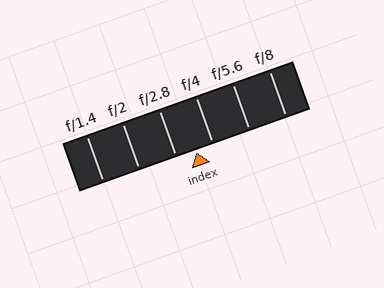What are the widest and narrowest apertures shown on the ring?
The widest aperture shown is f/1.4 and the narrowest is f/8.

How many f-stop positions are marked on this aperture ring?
There are 6 f-stop positions marked.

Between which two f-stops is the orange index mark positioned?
The index mark is between f/2.8 and f/4.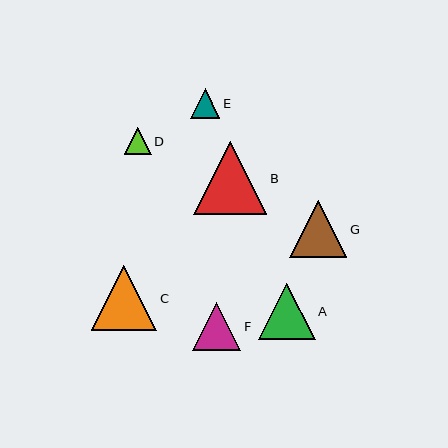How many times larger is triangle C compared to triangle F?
Triangle C is approximately 1.4 times the size of triangle F.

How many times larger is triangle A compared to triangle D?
Triangle A is approximately 2.1 times the size of triangle D.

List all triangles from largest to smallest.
From largest to smallest: B, C, G, A, F, E, D.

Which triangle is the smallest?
Triangle D is the smallest with a size of approximately 27 pixels.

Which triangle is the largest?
Triangle B is the largest with a size of approximately 73 pixels.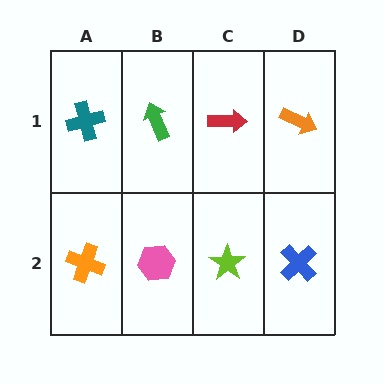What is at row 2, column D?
A blue cross.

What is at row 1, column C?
A red arrow.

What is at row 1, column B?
A green arrow.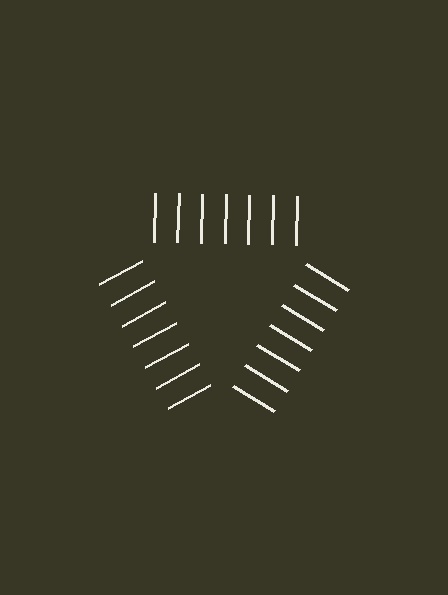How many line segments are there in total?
21 — 7 along each of the 3 edges.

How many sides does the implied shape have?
3 sides — the line-ends trace a triangle.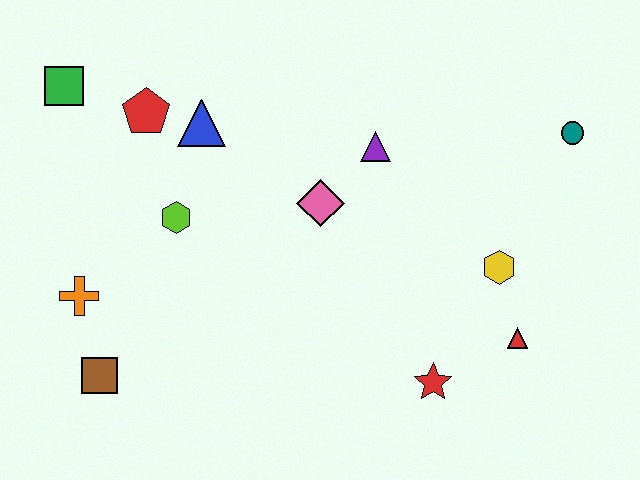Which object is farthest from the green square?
The red triangle is farthest from the green square.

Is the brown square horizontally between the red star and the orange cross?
Yes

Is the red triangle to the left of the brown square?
No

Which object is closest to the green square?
The red pentagon is closest to the green square.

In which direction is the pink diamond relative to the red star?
The pink diamond is above the red star.